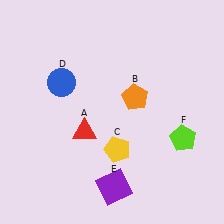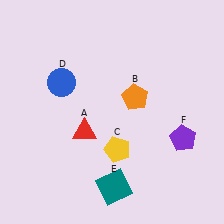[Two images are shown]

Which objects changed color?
E changed from purple to teal. F changed from lime to purple.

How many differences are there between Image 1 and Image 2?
There are 2 differences between the two images.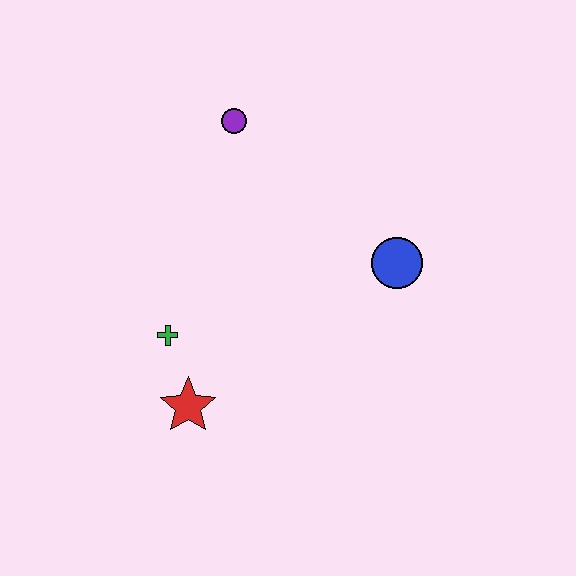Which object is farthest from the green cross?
The blue circle is farthest from the green cross.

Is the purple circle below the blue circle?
No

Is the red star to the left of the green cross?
No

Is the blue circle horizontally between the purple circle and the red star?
No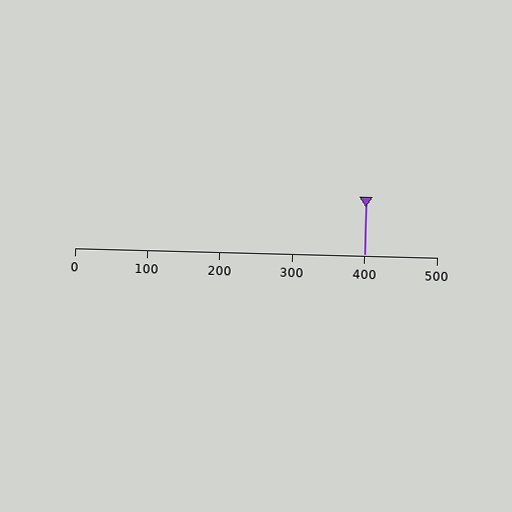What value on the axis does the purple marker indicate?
The marker indicates approximately 400.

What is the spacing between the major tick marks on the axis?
The major ticks are spaced 100 apart.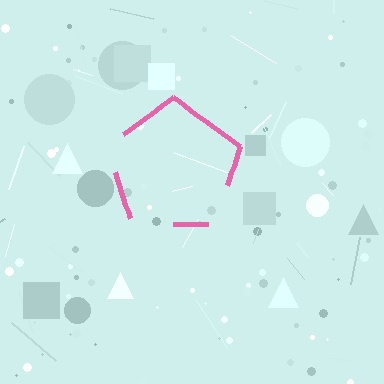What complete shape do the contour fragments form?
The contour fragments form a pentagon.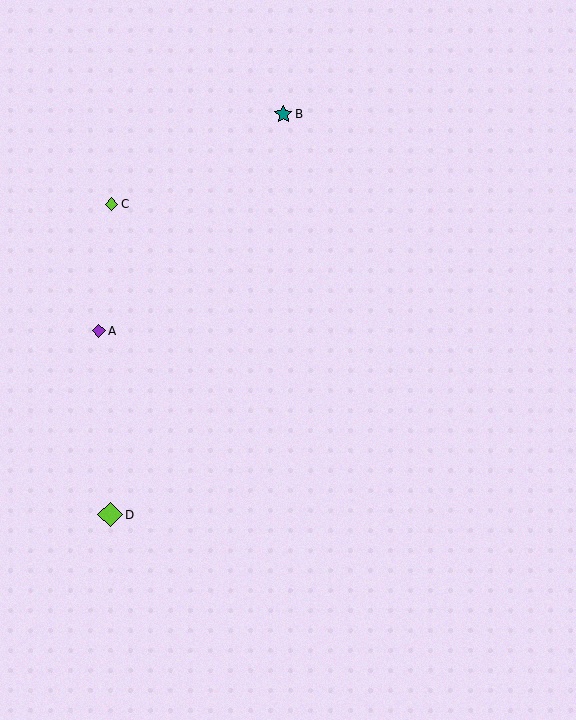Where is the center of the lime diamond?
The center of the lime diamond is at (111, 204).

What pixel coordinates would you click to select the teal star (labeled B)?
Click at (283, 114) to select the teal star B.